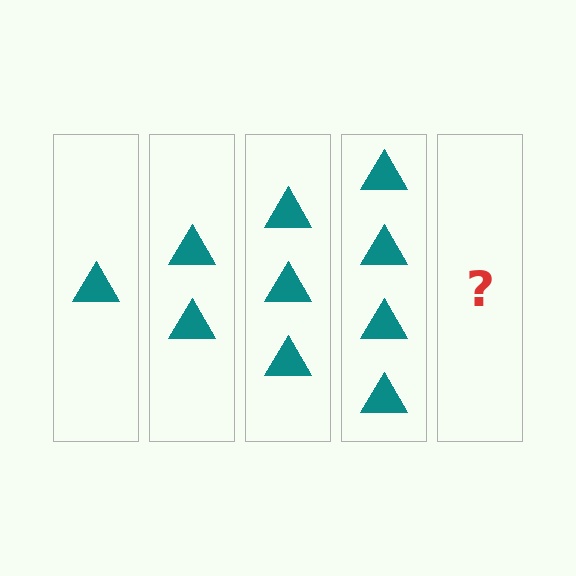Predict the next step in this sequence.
The next step is 5 triangles.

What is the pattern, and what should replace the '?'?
The pattern is that each step adds one more triangle. The '?' should be 5 triangles.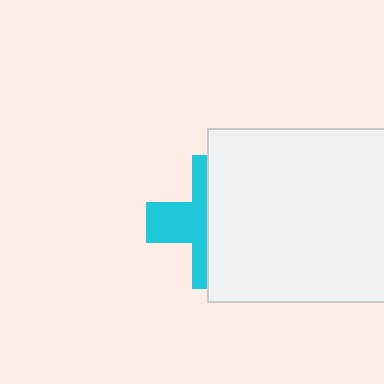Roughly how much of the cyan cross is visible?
A small part of it is visible (roughly 43%).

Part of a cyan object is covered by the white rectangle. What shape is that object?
It is a cross.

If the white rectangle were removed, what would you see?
You would see the complete cyan cross.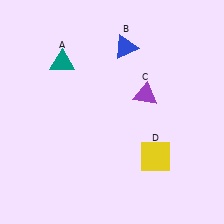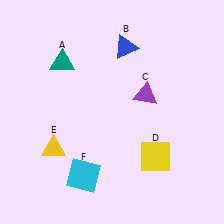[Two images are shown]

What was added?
A yellow triangle (E), a cyan square (F) were added in Image 2.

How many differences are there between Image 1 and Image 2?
There are 2 differences between the two images.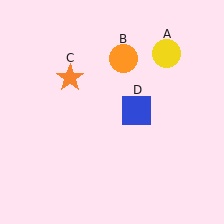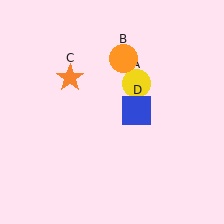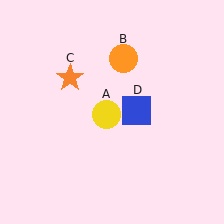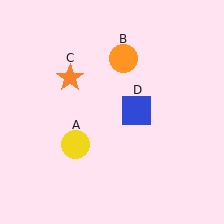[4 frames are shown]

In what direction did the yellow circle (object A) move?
The yellow circle (object A) moved down and to the left.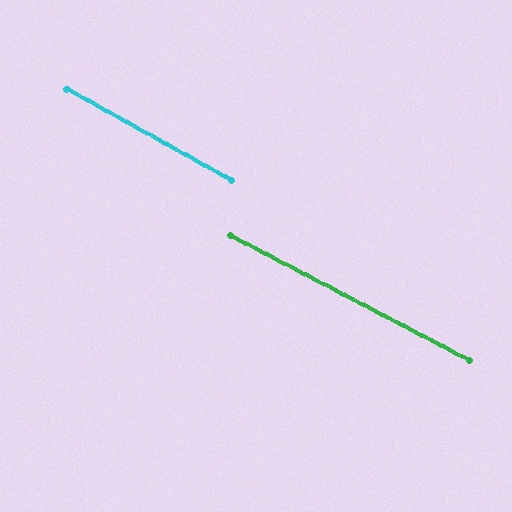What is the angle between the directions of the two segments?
Approximately 1 degree.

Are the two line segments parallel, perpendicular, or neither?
Parallel — their directions differ by only 1.4°.